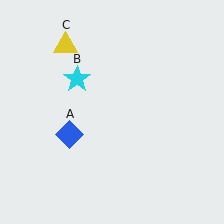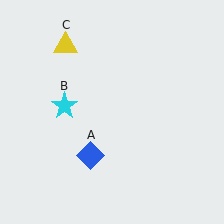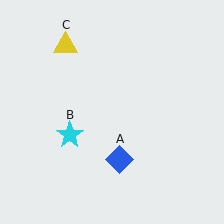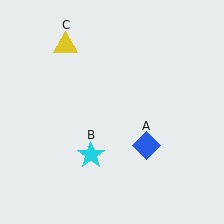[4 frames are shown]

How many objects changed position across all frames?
2 objects changed position: blue diamond (object A), cyan star (object B).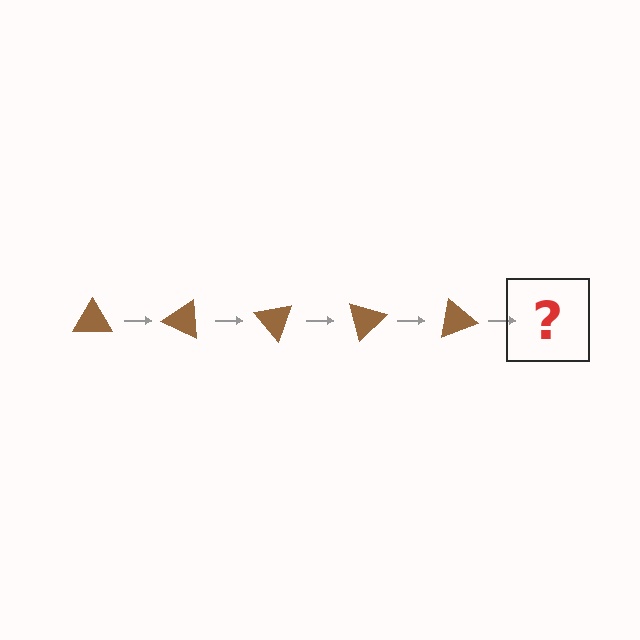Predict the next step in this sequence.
The next step is a brown triangle rotated 125 degrees.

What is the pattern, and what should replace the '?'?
The pattern is that the triangle rotates 25 degrees each step. The '?' should be a brown triangle rotated 125 degrees.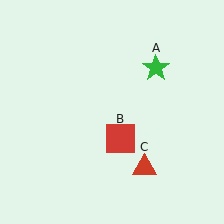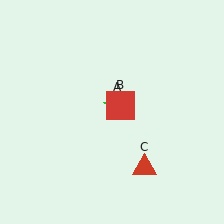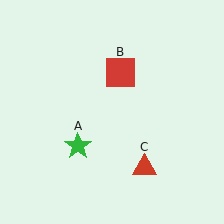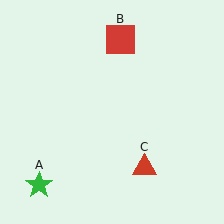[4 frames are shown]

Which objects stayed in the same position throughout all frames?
Red triangle (object C) remained stationary.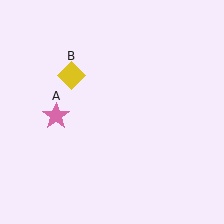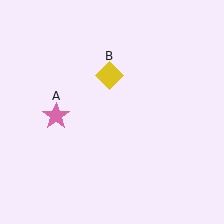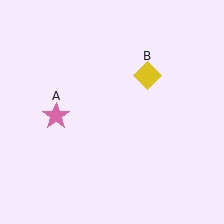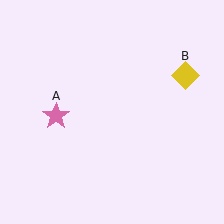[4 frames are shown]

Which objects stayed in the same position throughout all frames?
Pink star (object A) remained stationary.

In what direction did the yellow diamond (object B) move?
The yellow diamond (object B) moved right.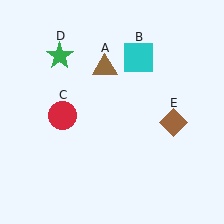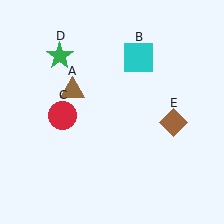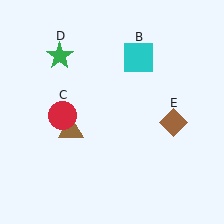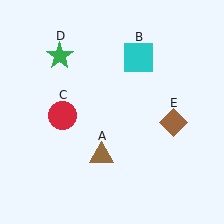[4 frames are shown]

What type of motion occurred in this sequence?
The brown triangle (object A) rotated counterclockwise around the center of the scene.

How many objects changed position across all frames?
1 object changed position: brown triangle (object A).